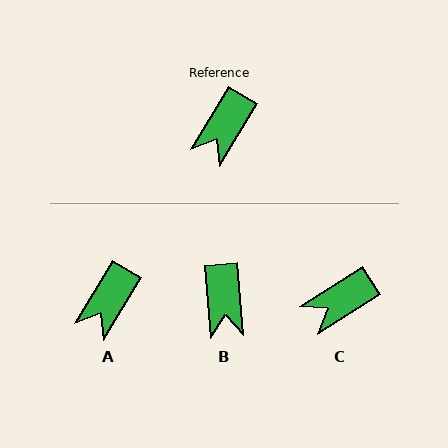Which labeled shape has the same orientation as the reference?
A.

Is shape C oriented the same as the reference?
No, it is off by about 26 degrees.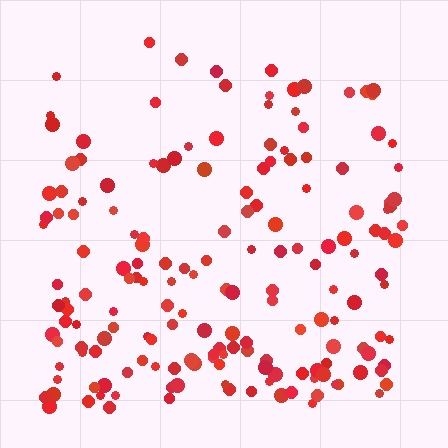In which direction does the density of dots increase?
From top to bottom, with the bottom side densest.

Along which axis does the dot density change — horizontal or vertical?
Vertical.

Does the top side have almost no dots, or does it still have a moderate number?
Still a moderate number, just noticeably fewer than the bottom.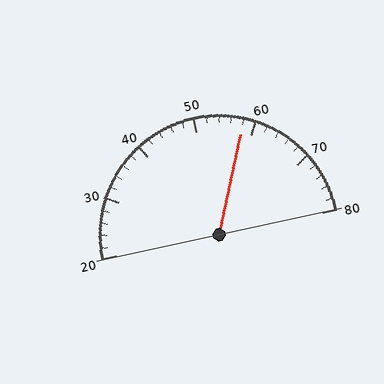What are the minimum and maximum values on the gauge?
The gauge ranges from 20 to 80.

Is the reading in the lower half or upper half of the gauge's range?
The reading is in the upper half of the range (20 to 80).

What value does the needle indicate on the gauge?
The needle indicates approximately 58.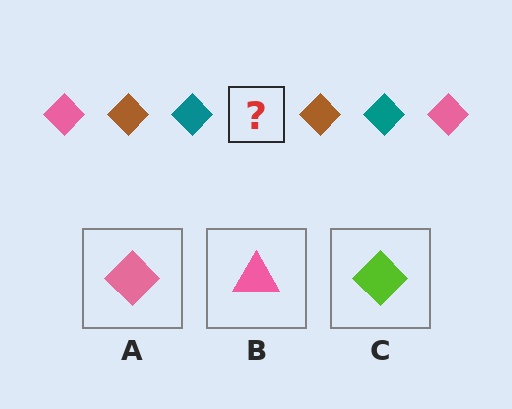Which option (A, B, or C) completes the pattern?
A.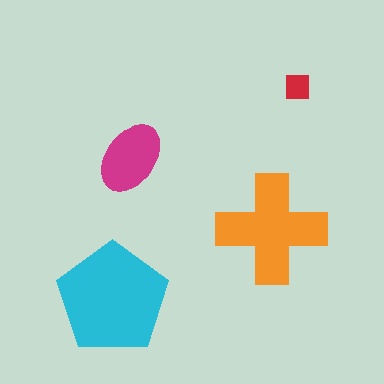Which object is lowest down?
The cyan pentagon is bottommost.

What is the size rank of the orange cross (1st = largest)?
2nd.